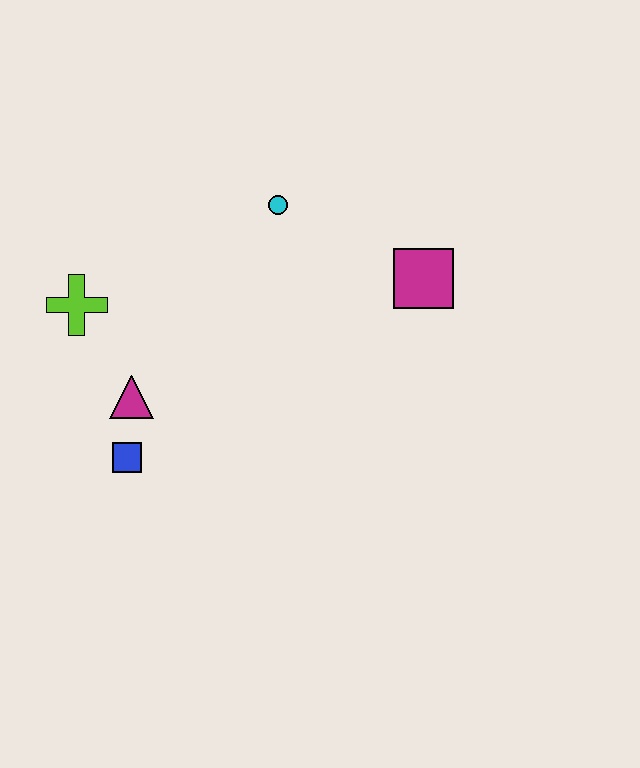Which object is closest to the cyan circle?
The magenta square is closest to the cyan circle.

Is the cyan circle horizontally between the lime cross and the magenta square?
Yes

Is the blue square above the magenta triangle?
No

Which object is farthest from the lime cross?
The magenta square is farthest from the lime cross.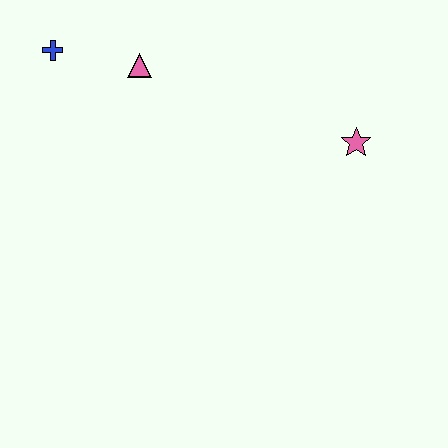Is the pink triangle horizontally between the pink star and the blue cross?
Yes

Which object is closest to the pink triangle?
The blue cross is closest to the pink triangle.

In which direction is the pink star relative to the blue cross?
The pink star is to the right of the blue cross.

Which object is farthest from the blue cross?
The pink star is farthest from the blue cross.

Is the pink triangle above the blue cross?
No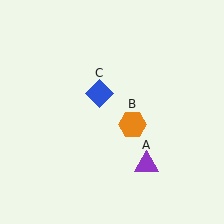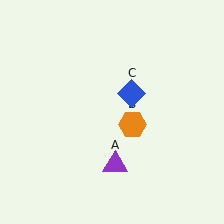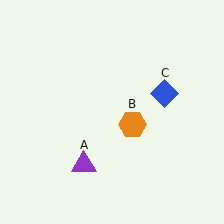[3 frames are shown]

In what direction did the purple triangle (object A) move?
The purple triangle (object A) moved left.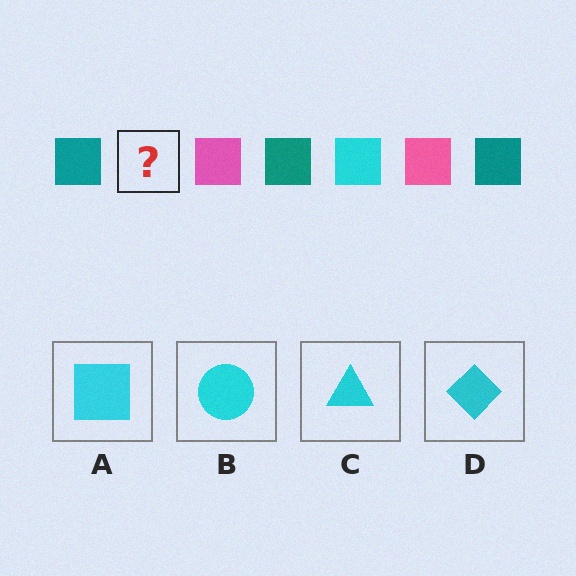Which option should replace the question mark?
Option A.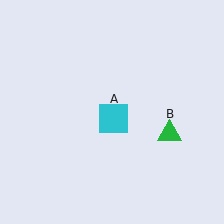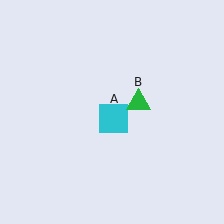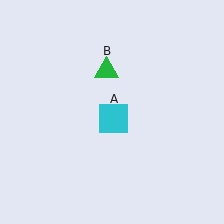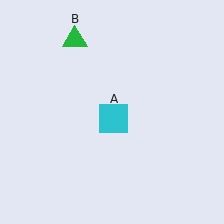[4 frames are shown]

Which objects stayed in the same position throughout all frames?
Cyan square (object A) remained stationary.